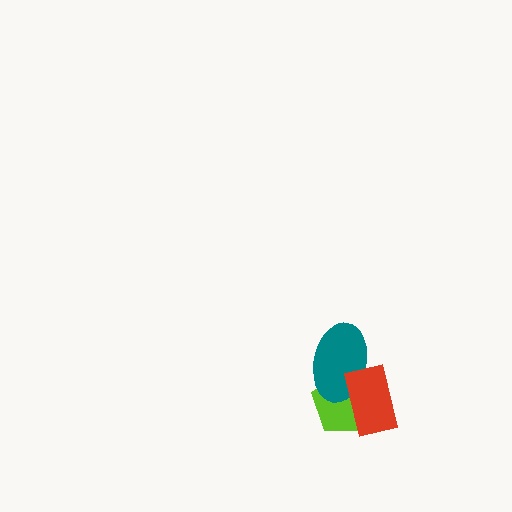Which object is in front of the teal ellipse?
The red rectangle is in front of the teal ellipse.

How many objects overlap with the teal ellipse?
2 objects overlap with the teal ellipse.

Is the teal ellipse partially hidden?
Yes, it is partially covered by another shape.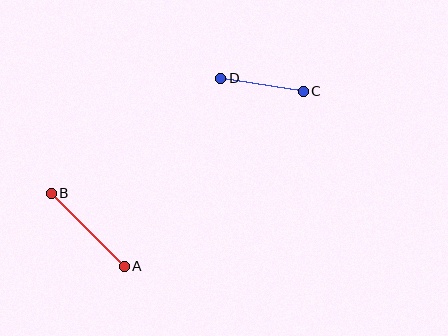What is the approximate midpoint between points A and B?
The midpoint is at approximately (88, 230) pixels.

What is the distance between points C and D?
The distance is approximately 84 pixels.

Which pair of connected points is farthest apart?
Points A and B are farthest apart.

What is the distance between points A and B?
The distance is approximately 103 pixels.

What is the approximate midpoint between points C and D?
The midpoint is at approximately (262, 85) pixels.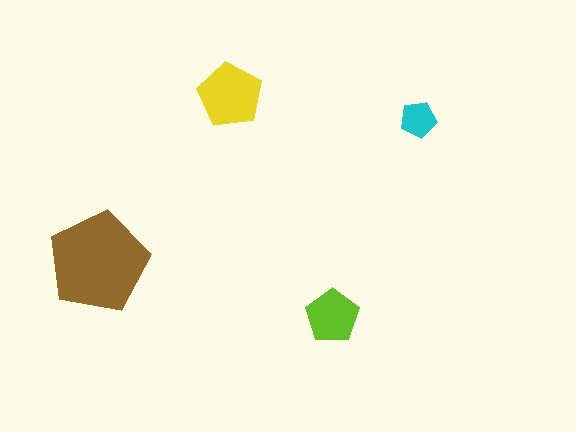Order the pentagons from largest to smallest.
the brown one, the yellow one, the lime one, the cyan one.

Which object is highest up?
The yellow pentagon is topmost.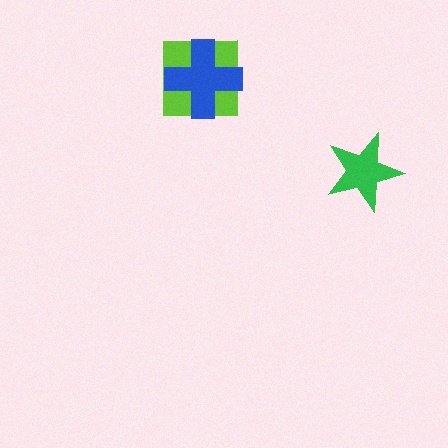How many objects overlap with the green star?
0 objects overlap with the green star.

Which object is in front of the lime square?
The blue cross is in front of the lime square.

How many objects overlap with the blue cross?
1 object overlaps with the blue cross.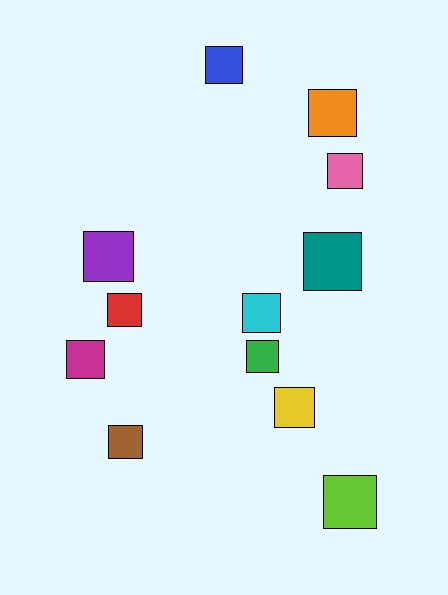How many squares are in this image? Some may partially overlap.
There are 12 squares.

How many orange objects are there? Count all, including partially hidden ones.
There is 1 orange object.